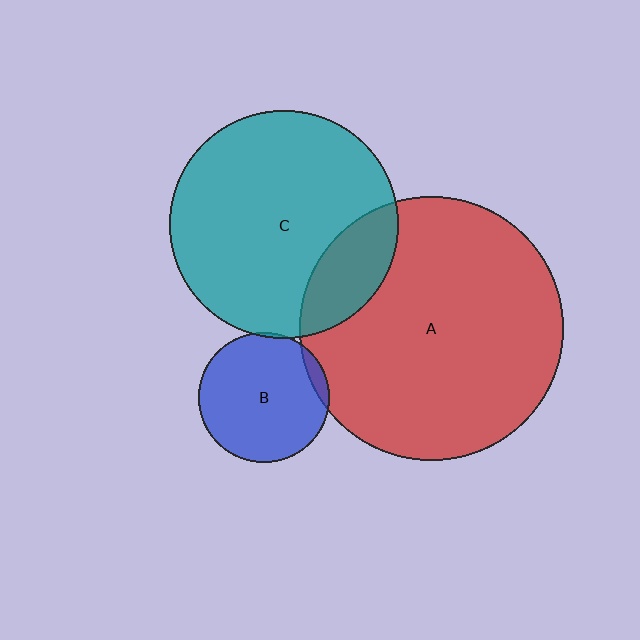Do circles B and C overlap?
Yes.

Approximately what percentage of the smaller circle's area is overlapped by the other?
Approximately 5%.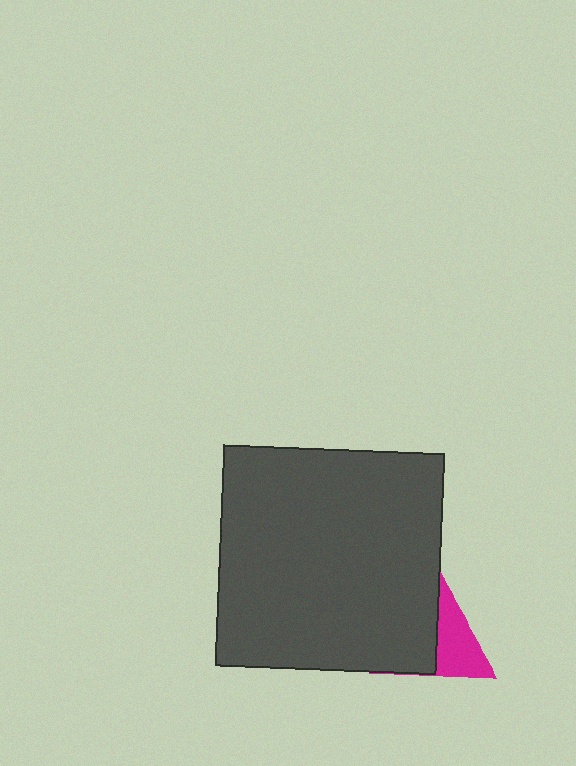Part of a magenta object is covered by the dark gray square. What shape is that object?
It is a triangle.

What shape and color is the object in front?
The object in front is a dark gray square.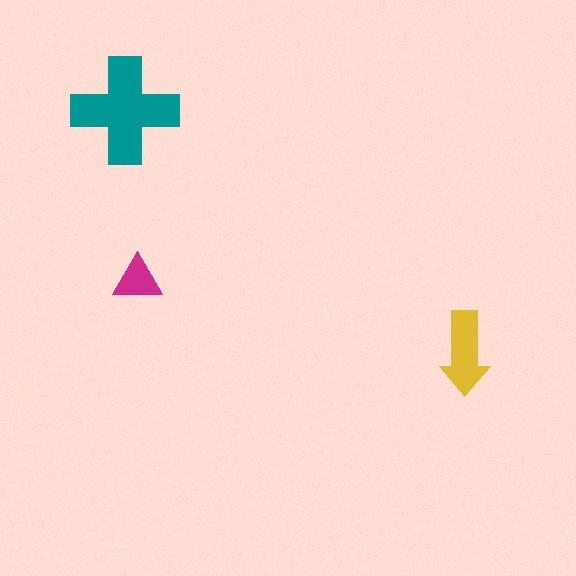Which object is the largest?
The teal cross.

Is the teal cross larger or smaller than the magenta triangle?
Larger.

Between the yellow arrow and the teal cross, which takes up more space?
The teal cross.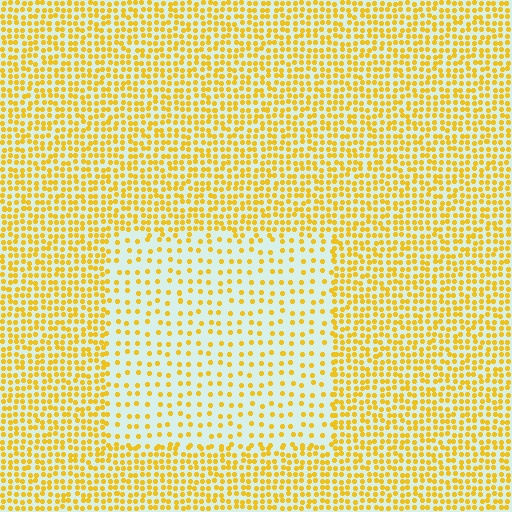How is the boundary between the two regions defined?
The boundary is defined by a change in element density (approximately 2.4x ratio). All elements are the same color, size, and shape.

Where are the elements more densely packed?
The elements are more densely packed outside the rectangle boundary.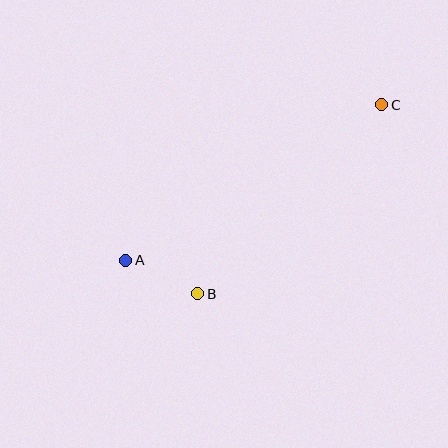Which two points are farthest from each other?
Points A and C are farthest from each other.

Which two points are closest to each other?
Points A and B are closest to each other.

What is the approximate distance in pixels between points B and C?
The distance between B and C is approximately 264 pixels.